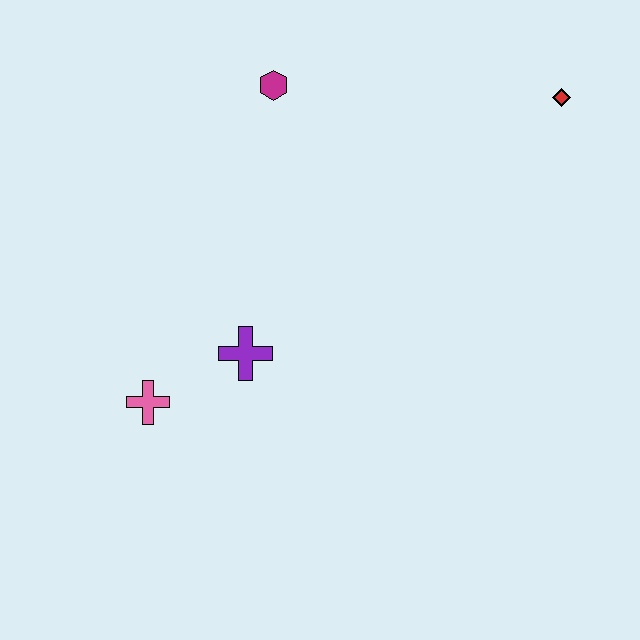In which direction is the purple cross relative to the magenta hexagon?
The purple cross is below the magenta hexagon.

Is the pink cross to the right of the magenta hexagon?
No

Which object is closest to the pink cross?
The purple cross is closest to the pink cross.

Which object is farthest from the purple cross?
The red diamond is farthest from the purple cross.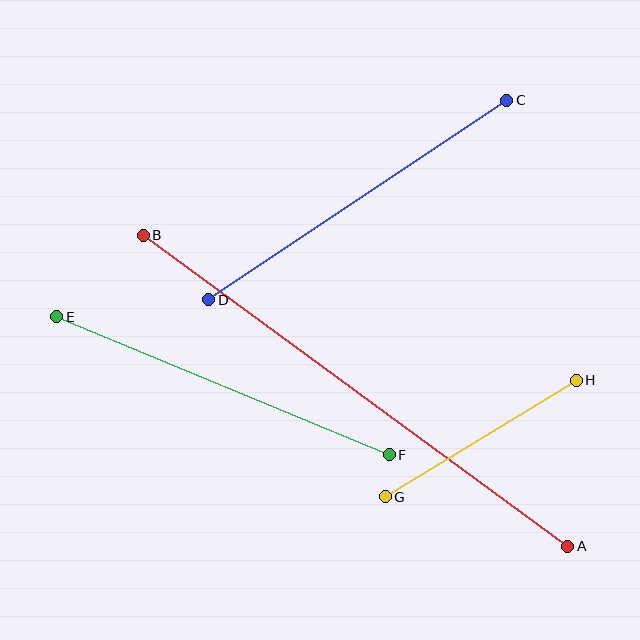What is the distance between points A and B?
The distance is approximately 526 pixels.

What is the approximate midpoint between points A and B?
The midpoint is at approximately (356, 391) pixels.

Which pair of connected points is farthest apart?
Points A and B are farthest apart.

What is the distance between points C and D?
The distance is approximately 359 pixels.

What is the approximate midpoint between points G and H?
The midpoint is at approximately (481, 438) pixels.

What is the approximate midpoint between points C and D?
The midpoint is at approximately (358, 200) pixels.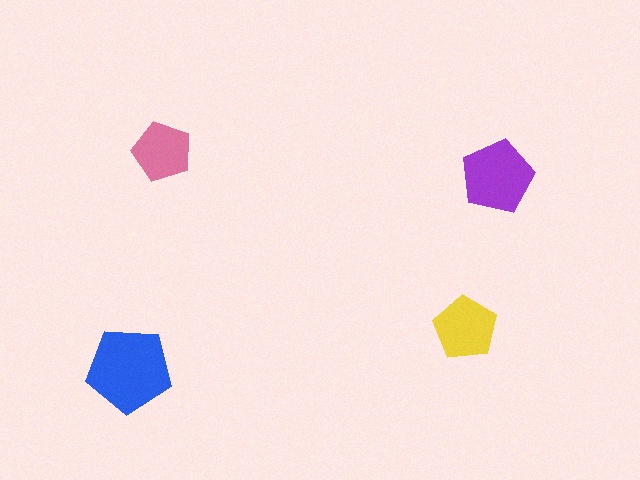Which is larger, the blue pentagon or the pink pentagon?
The blue one.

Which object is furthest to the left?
The blue pentagon is leftmost.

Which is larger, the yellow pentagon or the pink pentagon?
The yellow one.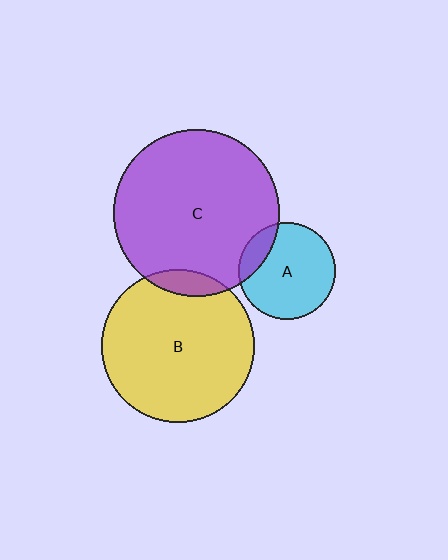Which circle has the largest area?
Circle C (purple).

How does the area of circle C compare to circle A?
Approximately 2.9 times.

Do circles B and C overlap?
Yes.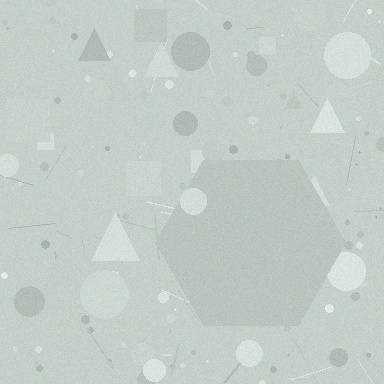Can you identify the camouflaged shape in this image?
The camouflaged shape is a hexagon.